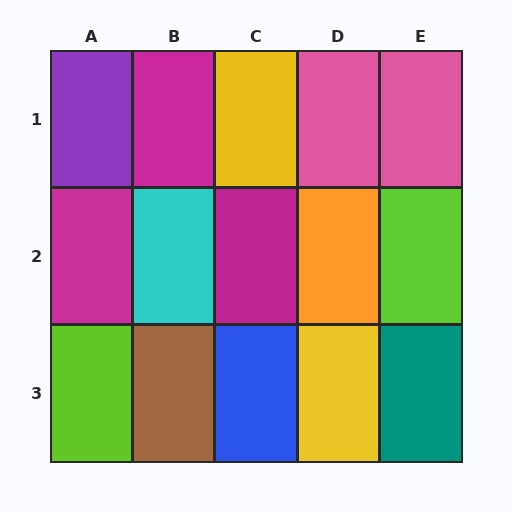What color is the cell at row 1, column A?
Purple.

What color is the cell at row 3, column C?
Blue.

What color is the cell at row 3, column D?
Yellow.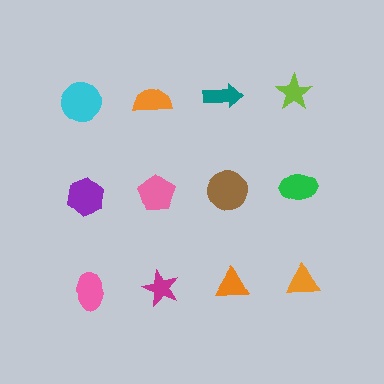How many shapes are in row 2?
4 shapes.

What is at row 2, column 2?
A pink pentagon.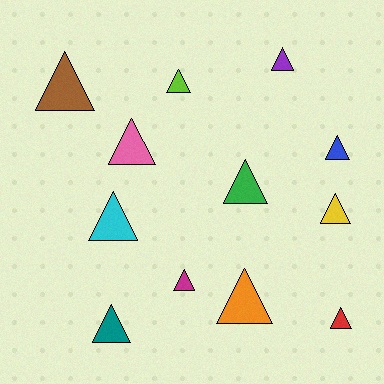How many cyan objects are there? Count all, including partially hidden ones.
There is 1 cyan object.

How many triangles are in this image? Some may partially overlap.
There are 12 triangles.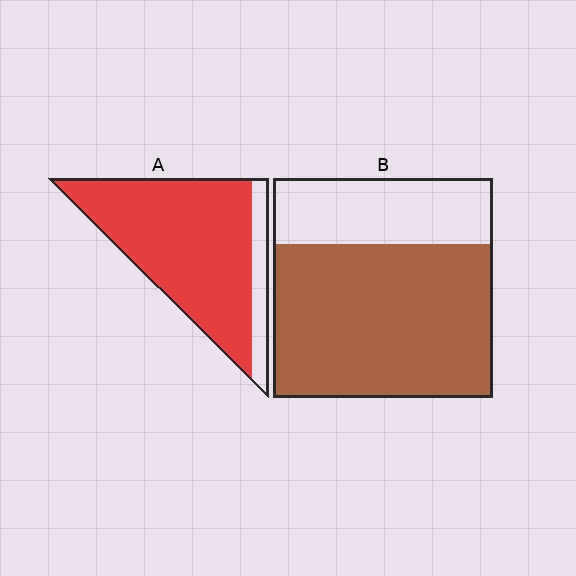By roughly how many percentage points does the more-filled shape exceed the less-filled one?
By roughly 15 percentage points (A over B).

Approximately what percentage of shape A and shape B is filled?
A is approximately 85% and B is approximately 70%.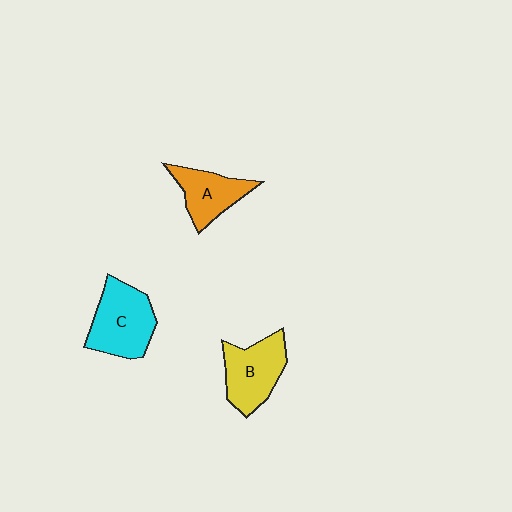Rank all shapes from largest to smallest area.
From largest to smallest: C (cyan), B (yellow), A (orange).